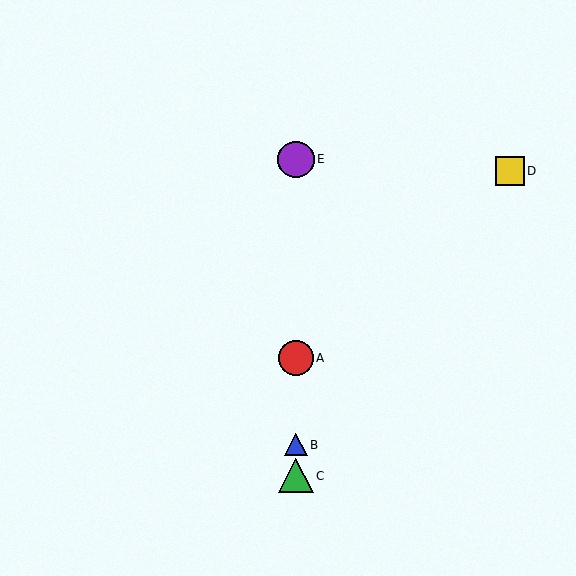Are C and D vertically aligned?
No, C is at x≈296 and D is at x≈510.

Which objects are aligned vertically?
Objects A, B, C, E are aligned vertically.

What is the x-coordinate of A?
Object A is at x≈296.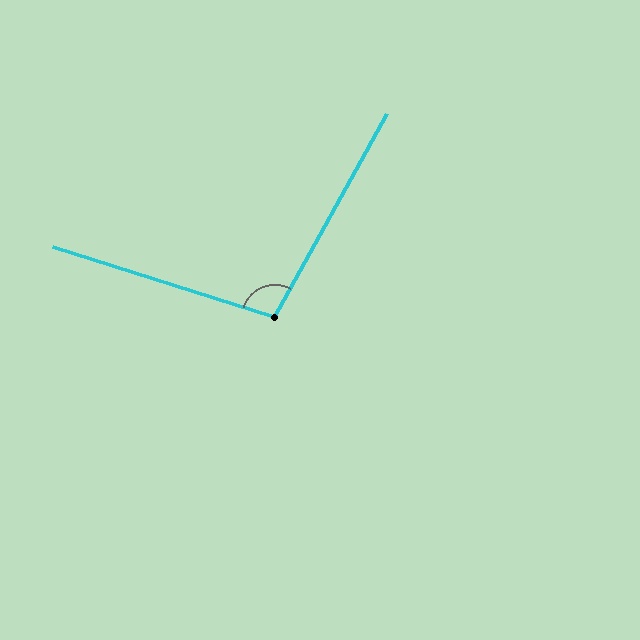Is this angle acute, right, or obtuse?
It is obtuse.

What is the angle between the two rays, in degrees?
Approximately 101 degrees.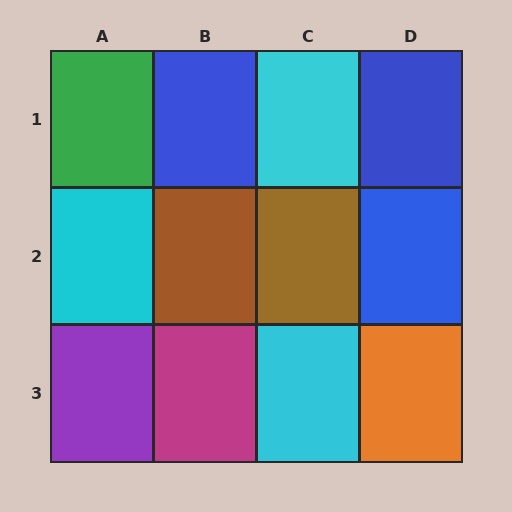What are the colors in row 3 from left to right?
Purple, magenta, cyan, orange.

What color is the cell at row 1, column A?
Green.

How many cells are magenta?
1 cell is magenta.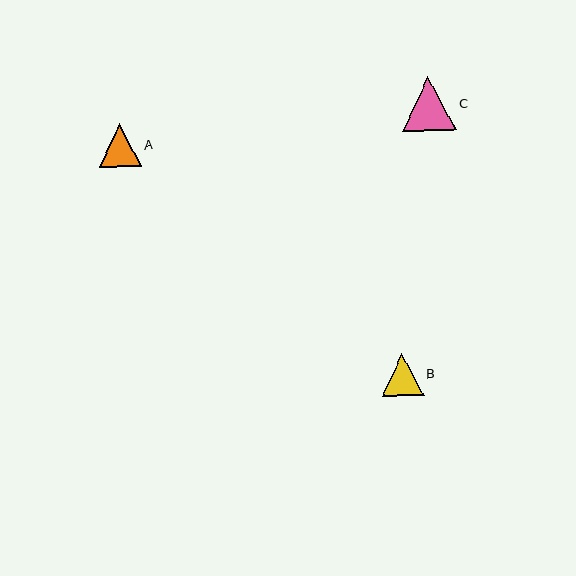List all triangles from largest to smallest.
From largest to smallest: C, A, B.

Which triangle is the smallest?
Triangle B is the smallest with a size of approximately 42 pixels.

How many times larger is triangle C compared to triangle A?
Triangle C is approximately 1.3 times the size of triangle A.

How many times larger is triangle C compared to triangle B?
Triangle C is approximately 1.3 times the size of triangle B.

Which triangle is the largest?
Triangle C is the largest with a size of approximately 54 pixels.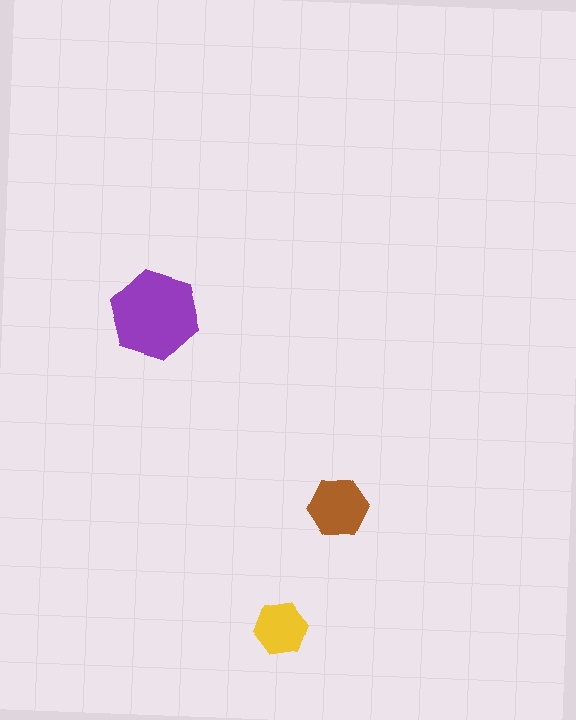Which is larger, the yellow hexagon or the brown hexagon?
The brown one.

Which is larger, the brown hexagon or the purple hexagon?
The purple one.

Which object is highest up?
The purple hexagon is topmost.